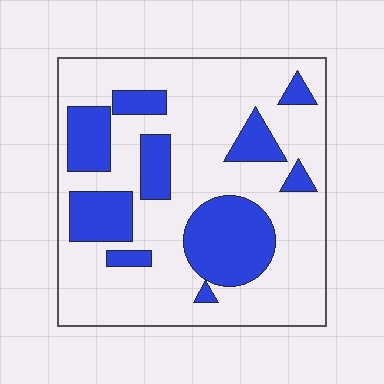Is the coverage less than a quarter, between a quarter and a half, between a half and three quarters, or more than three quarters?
Between a quarter and a half.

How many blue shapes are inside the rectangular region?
10.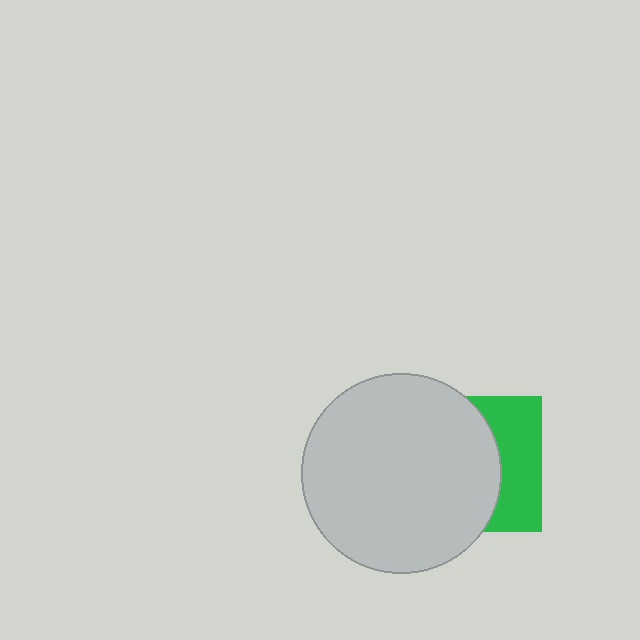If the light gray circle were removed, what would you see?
You would see the complete green square.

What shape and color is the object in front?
The object in front is a light gray circle.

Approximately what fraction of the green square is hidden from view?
Roughly 64% of the green square is hidden behind the light gray circle.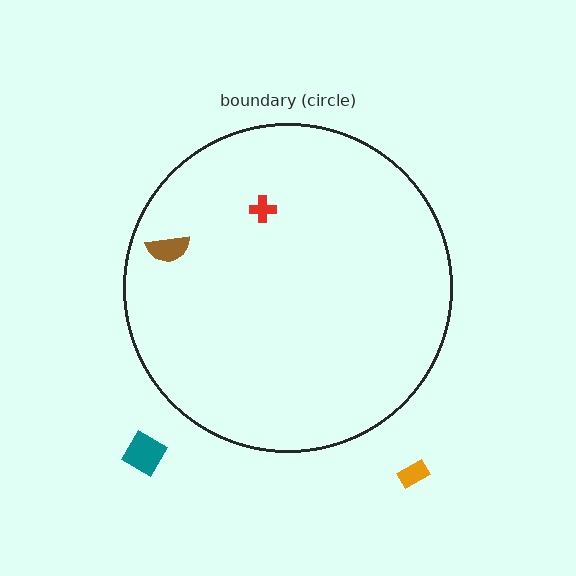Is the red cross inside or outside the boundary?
Inside.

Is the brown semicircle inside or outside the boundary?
Inside.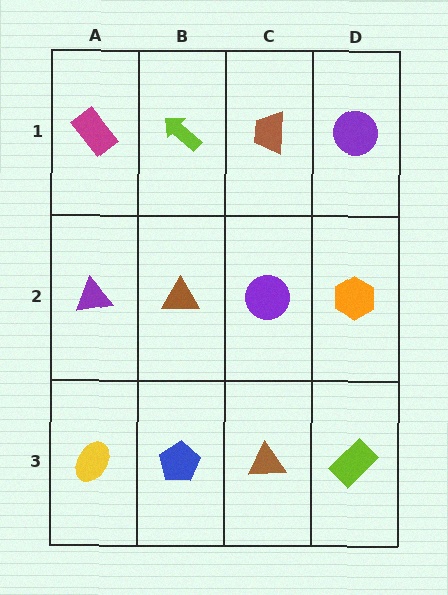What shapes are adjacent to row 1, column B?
A brown triangle (row 2, column B), a magenta rectangle (row 1, column A), a brown trapezoid (row 1, column C).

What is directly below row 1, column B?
A brown triangle.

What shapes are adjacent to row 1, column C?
A purple circle (row 2, column C), a lime arrow (row 1, column B), a purple circle (row 1, column D).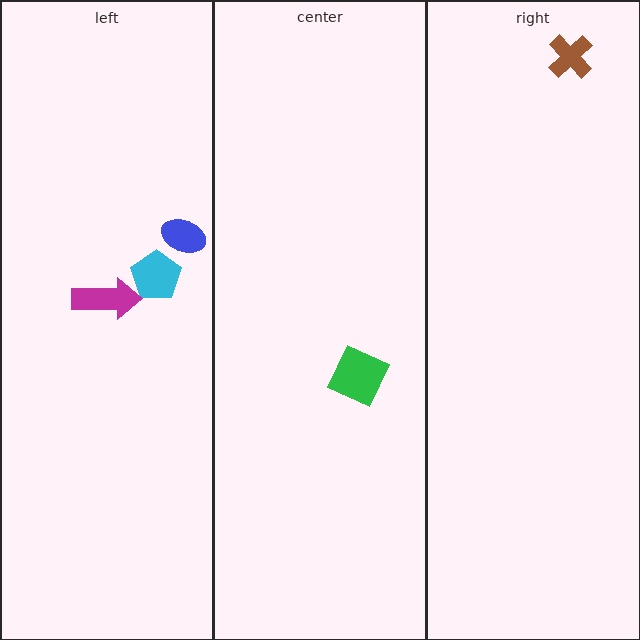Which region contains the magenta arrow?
The left region.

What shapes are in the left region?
The blue ellipse, the cyan pentagon, the magenta arrow.